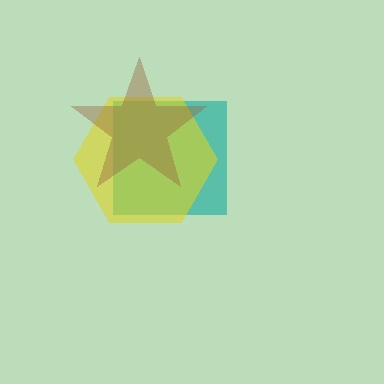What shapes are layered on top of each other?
The layered shapes are: a teal square, a yellow hexagon, a brown star.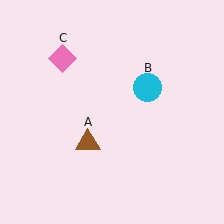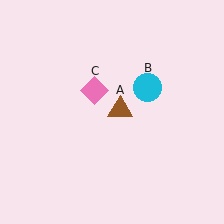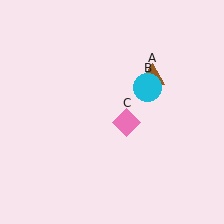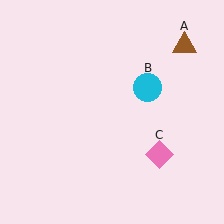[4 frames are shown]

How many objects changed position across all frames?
2 objects changed position: brown triangle (object A), pink diamond (object C).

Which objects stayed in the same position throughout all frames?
Cyan circle (object B) remained stationary.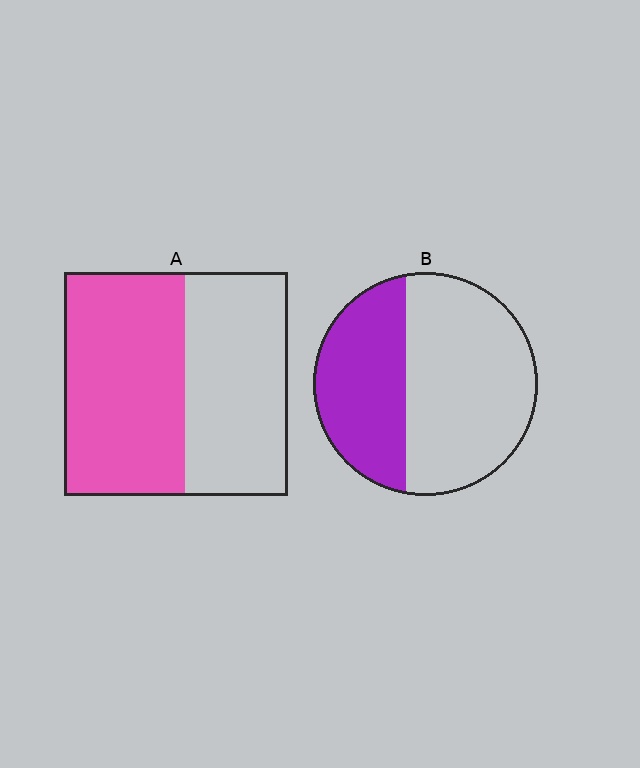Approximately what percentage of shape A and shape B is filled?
A is approximately 55% and B is approximately 40%.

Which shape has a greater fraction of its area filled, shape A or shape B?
Shape A.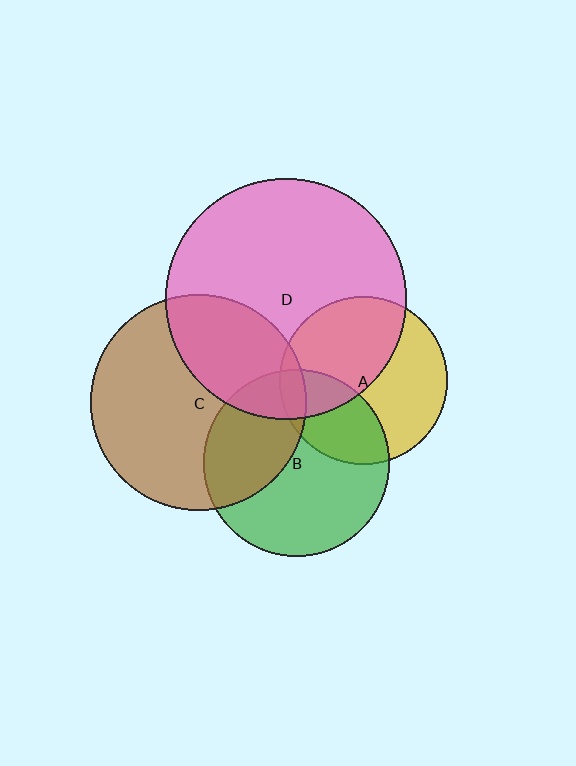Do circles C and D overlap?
Yes.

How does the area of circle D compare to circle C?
Approximately 1.2 times.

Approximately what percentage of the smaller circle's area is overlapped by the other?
Approximately 35%.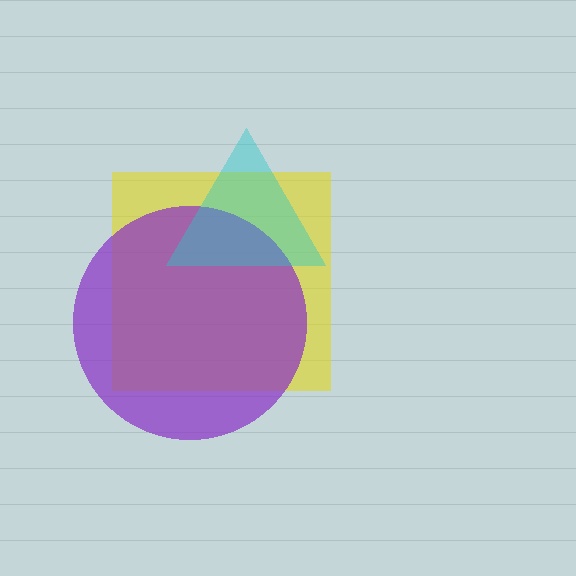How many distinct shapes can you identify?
There are 3 distinct shapes: a yellow square, a purple circle, a cyan triangle.